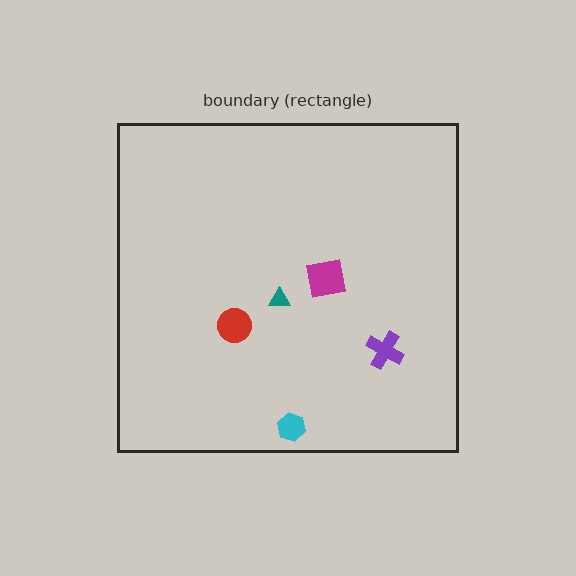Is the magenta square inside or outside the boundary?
Inside.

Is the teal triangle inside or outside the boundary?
Inside.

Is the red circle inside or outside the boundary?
Inside.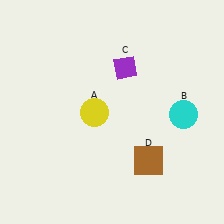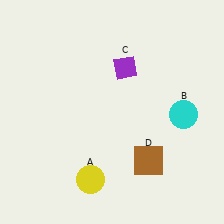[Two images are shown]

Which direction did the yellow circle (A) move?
The yellow circle (A) moved down.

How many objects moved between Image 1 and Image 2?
1 object moved between the two images.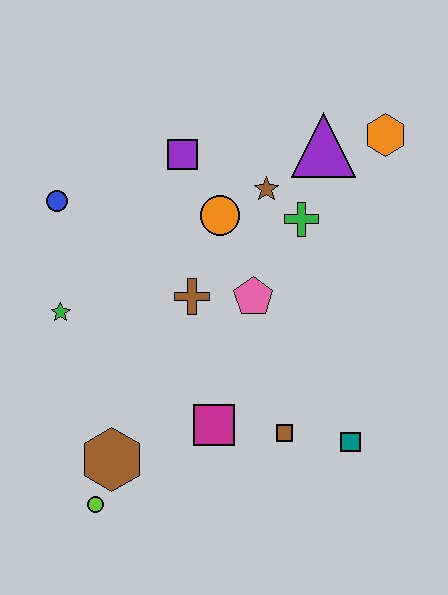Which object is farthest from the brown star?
The lime circle is farthest from the brown star.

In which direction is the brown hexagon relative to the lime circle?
The brown hexagon is above the lime circle.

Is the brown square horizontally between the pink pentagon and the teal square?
Yes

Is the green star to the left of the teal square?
Yes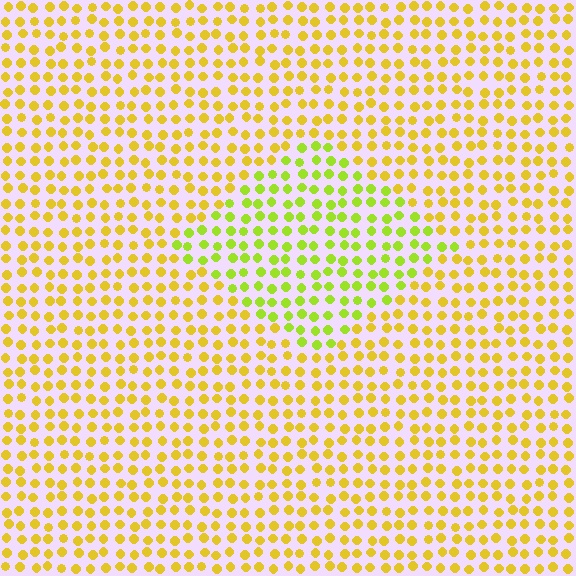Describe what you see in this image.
The image is filled with small yellow elements in a uniform arrangement. A diamond-shaped region is visible where the elements are tinted to a slightly different hue, forming a subtle color boundary.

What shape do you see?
I see a diamond.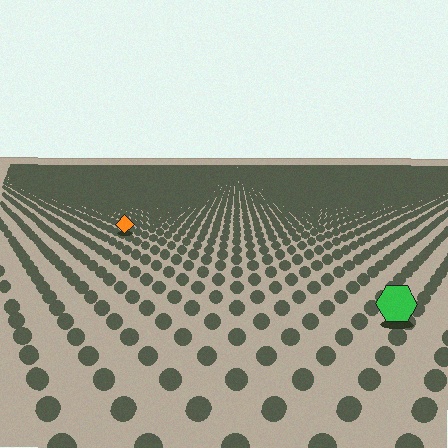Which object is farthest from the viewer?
The orange diamond is farthest from the viewer. It appears smaller and the ground texture around it is denser.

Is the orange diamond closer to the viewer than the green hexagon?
No. The green hexagon is closer — you can tell from the texture gradient: the ground texture is coarser near it.